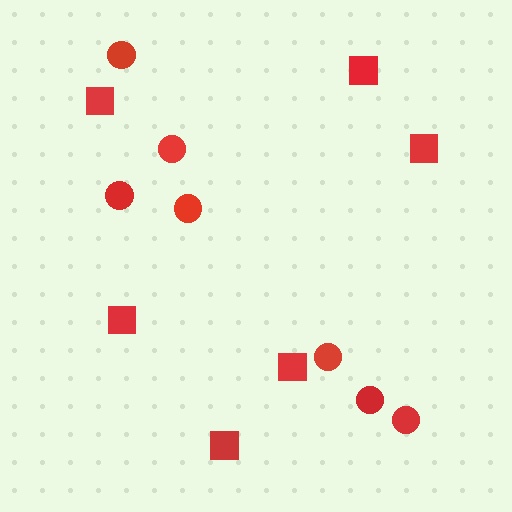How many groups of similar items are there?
There are 2 groups: one group of squares (6) and one group of circles (7).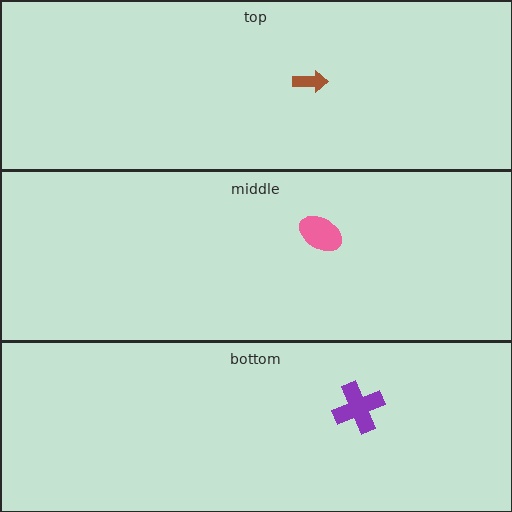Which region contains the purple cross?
The bottom region.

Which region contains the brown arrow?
The top region.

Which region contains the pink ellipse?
The middle region.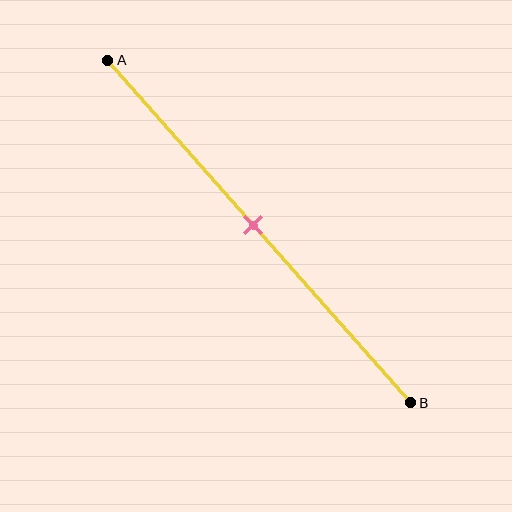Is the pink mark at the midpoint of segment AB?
Yes, the mark is approximately at the midpoint.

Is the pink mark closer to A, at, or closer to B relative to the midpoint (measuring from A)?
The pink mark is approximately at the midpoint of segment AB.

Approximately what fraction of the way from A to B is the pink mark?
The pink mark is approximately 50% of the way from A to B.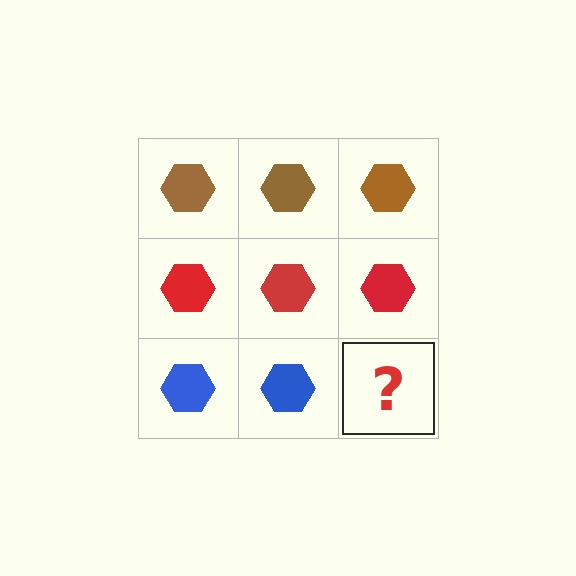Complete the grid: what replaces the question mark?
The question mark should be replaced with a blue hexagon.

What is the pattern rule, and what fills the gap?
The rule is that each row has a consistent color. The gap should be filled with a blue hexagon.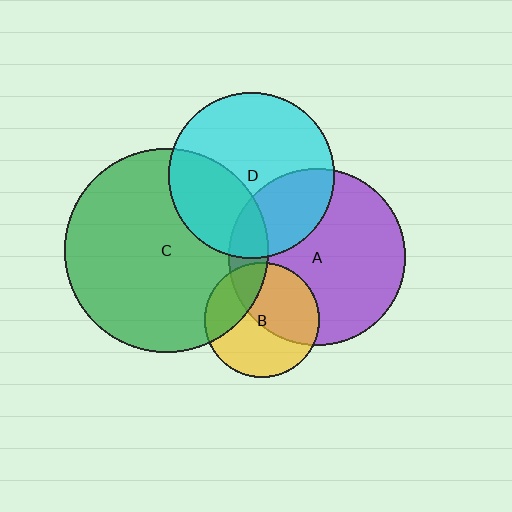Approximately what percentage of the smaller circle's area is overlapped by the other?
Approximately 25%.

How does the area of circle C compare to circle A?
Approximately 1.3 times.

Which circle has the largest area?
Circle C (green).